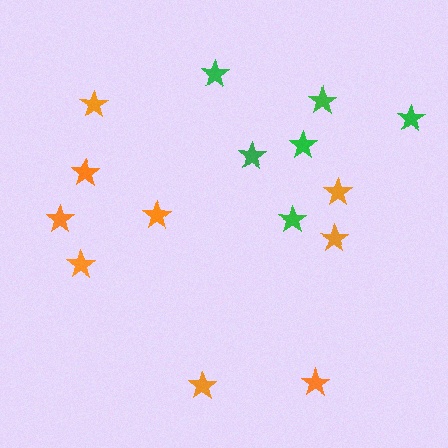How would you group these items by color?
There are 2 groups: one group of green stars (6) and one group of orange stars (9).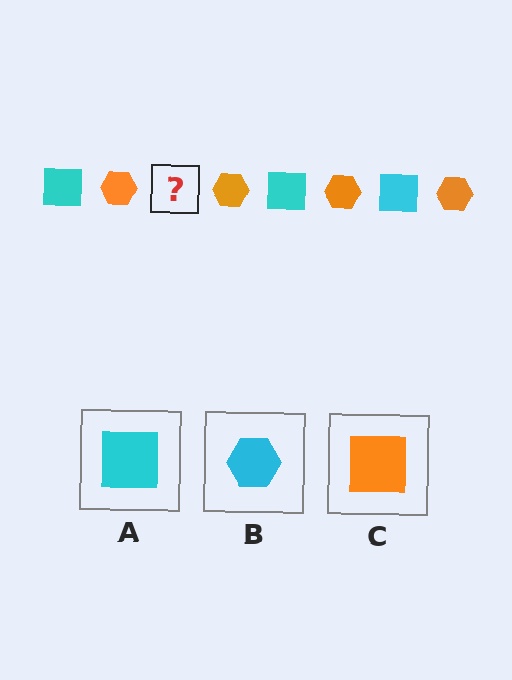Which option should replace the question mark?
Option A.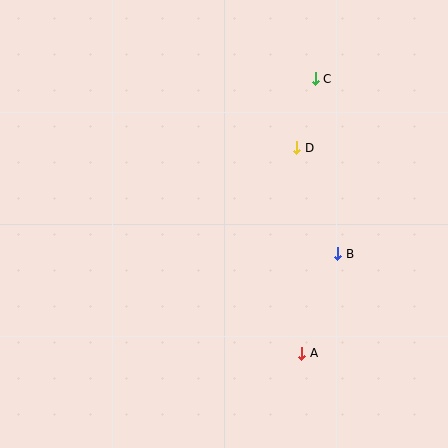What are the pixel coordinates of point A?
Point A is at (302, 353).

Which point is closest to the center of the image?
Point D at (297, 148) is closest to the center.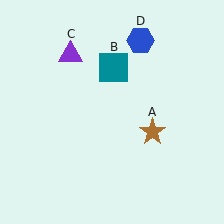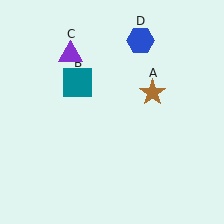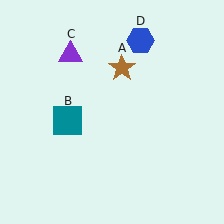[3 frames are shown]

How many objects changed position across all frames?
2 objects changed position: brown star (object A), teal square (object B).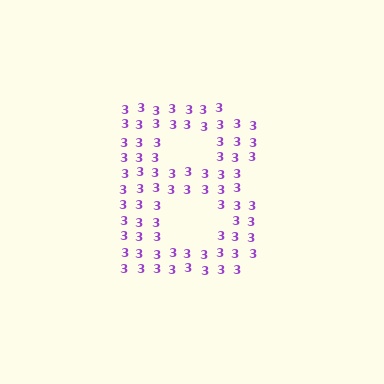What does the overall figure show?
The overall figure shows the letter B.